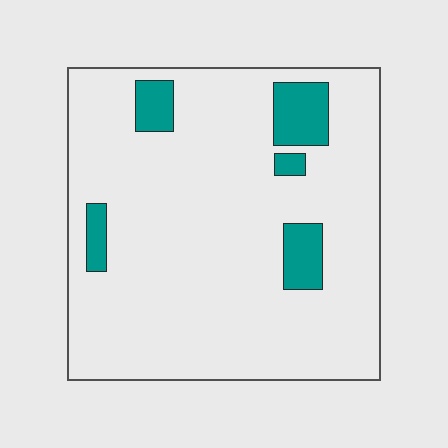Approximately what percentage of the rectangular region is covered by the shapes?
Approximately 10%.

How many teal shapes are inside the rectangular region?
5.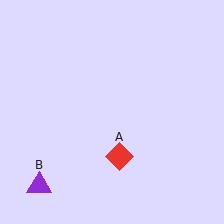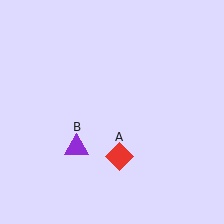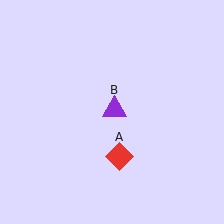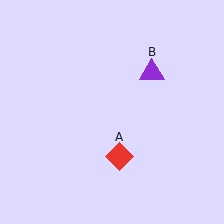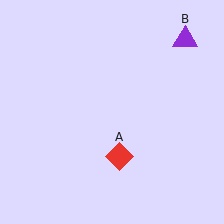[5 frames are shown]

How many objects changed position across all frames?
1 object changed position: purple triangle (object B).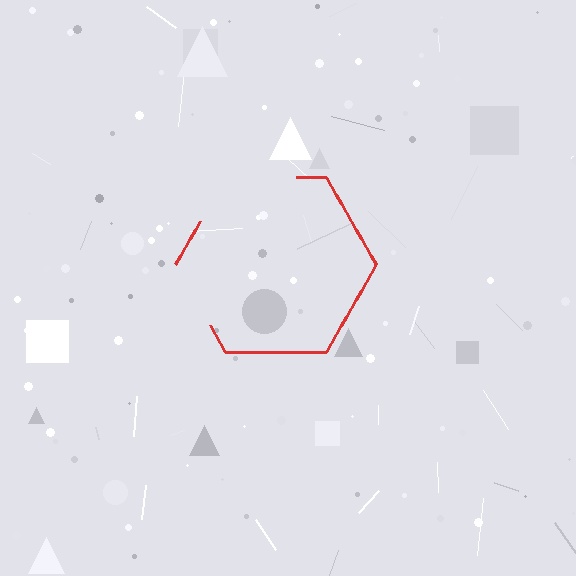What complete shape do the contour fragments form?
The contour fragments form a hexagon.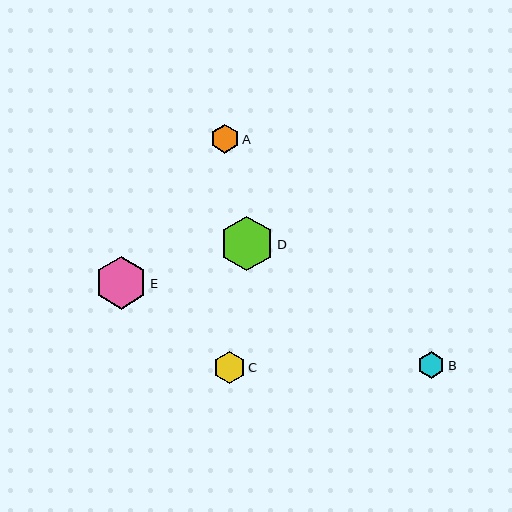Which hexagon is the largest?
Hexagon D is the largest with a size of approximately 54 pixels.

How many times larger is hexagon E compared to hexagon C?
Hexagon E is approximately 1.7 times the size of hexagon C.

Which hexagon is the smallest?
Hexagon B is the smallest with a size of approximately 27 pixels.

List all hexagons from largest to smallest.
From largest to smallest: D, E, C, A, B.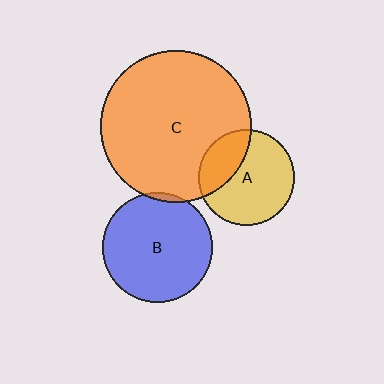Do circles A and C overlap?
Yes.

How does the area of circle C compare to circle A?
Approximately 2.5 times.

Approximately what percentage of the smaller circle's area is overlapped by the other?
Approximately 30%.